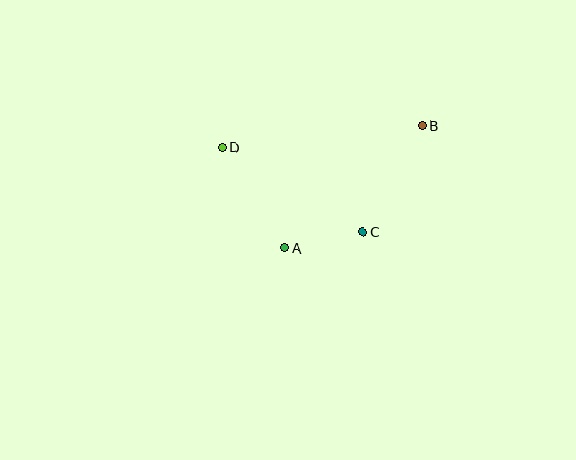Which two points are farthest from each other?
Points B and D are farthest from each other.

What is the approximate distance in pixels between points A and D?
The distance between A and D is approximately 119 pixels.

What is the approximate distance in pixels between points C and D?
The distance between C and D is approximately 164 pixels.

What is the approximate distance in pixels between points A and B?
The distance between A and B is approximately 184 pixels.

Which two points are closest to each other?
Points A and C are closest to each other.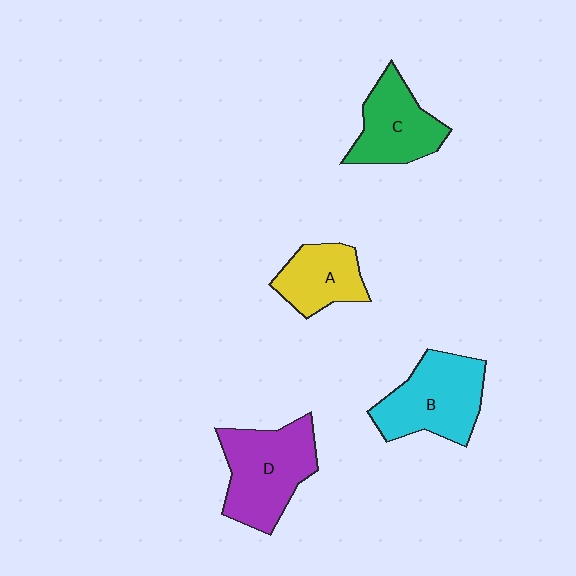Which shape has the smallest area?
Shape A (yellow).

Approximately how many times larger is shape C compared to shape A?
Approximately 1.2 times.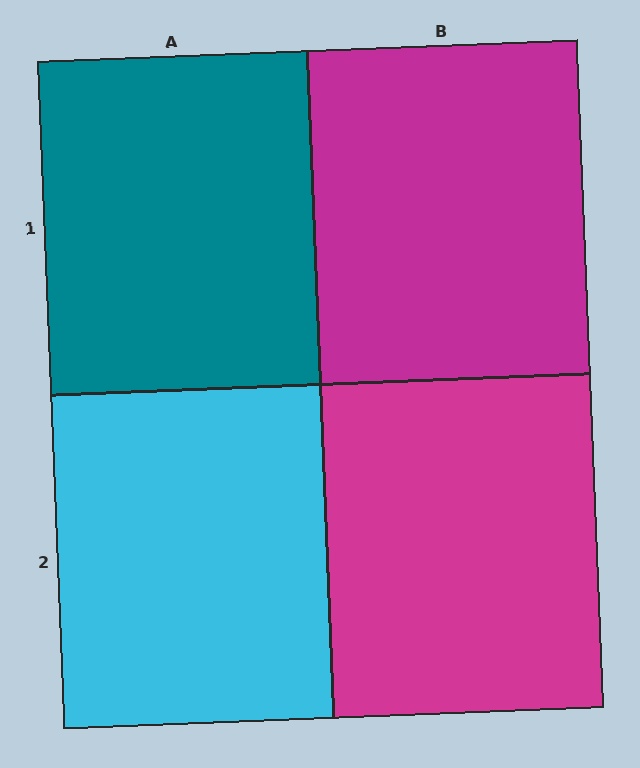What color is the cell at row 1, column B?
Magenta.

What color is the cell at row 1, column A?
Teal.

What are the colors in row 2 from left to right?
Cyan, magenta.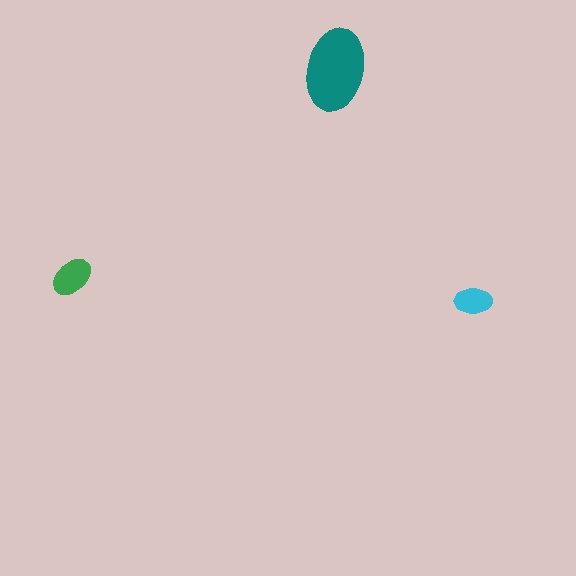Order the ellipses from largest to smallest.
the teal one, the green one, the cyan one.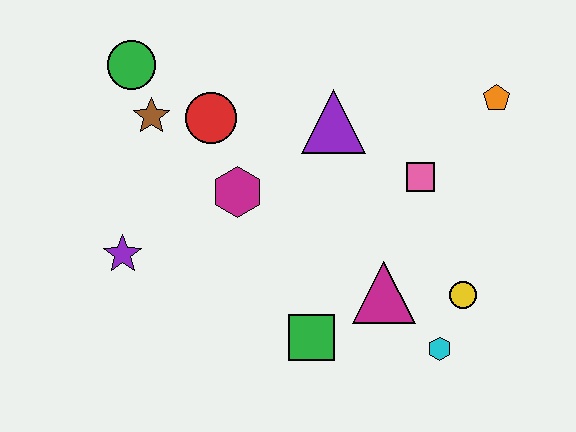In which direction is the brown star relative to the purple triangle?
The brown star is to the left of the purple triangle.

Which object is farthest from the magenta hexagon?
The orange pentagon is farthest from the magenta hexagon.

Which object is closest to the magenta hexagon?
The red circle is closest to the magenta hexagon.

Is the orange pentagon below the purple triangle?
No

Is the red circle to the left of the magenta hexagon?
Yes